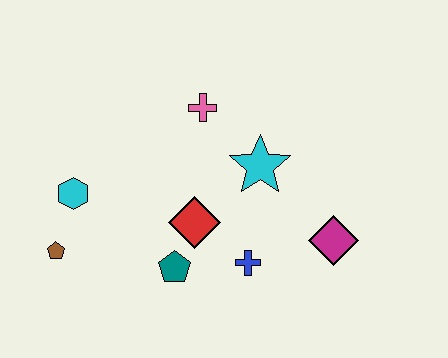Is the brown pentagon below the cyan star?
Yes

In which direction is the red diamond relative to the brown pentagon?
The red diamond is to the right of the brown pentagon.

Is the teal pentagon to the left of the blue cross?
Yes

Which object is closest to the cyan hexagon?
The brown pentagon is closest to the cyan hexagon.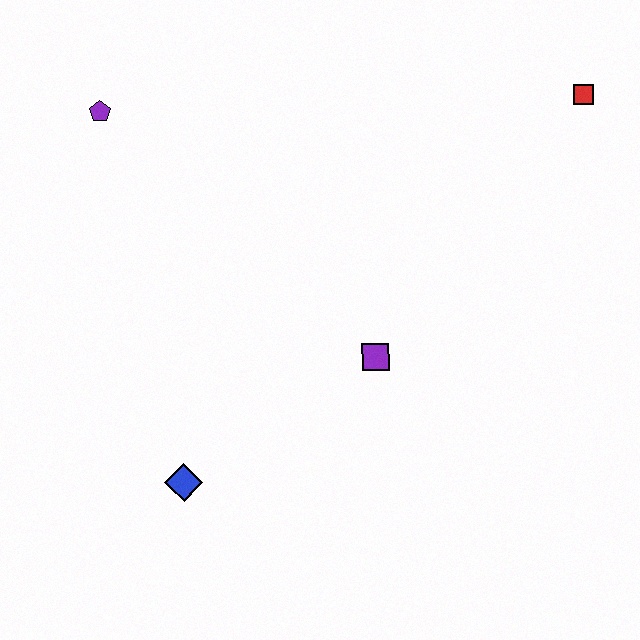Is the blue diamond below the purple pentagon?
Yes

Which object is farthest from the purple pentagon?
The red square is farthest from the purple pentagon.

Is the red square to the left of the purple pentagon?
No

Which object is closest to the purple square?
The blue diamond is closest to the purple square.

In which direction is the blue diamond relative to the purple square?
The blue diamond is to the left of the purple square.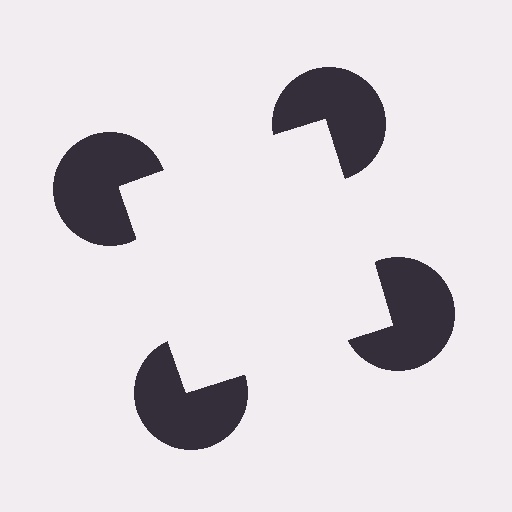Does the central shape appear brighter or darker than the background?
It typically appears slightly brighter than the background, even though no actual brightness change is drawn.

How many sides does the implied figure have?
4 sides.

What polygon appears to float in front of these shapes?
An illusory square — its edges are inferred from the aligned wedge cuts in the pac-man discs, not physically drawn.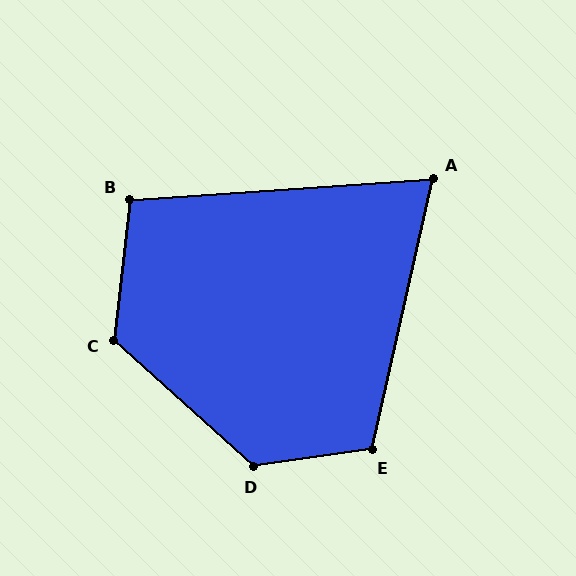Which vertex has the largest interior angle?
D, at approximately 130 degrees.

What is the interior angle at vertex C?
Approximately 126 degrees (obtuse).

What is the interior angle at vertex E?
Approximately 111 degrees (obtuse).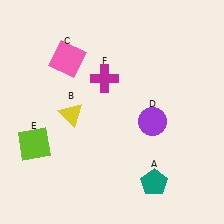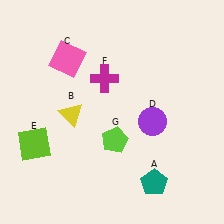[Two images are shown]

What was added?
A lime pentagon (G) was added in Image 2.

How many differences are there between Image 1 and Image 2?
There is 1 difference between the two images.